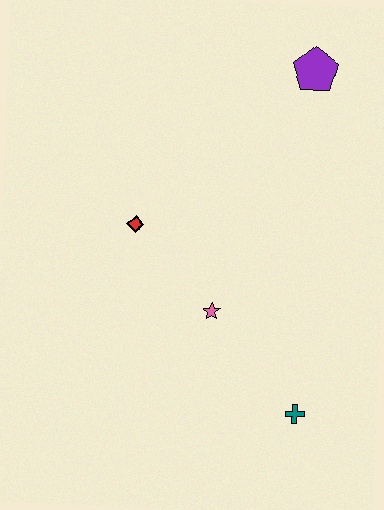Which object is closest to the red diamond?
The pink star is closest to the red diamond.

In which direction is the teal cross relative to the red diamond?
The teal cross is below the red diamond.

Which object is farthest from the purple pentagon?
The teal cross is farthest from the purple pentagon.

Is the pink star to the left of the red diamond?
No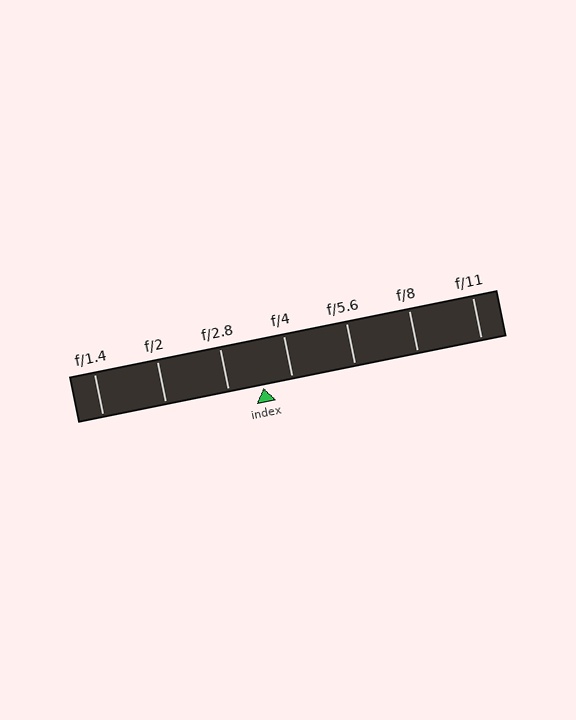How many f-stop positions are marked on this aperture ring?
There are 7 f-stop positions marked.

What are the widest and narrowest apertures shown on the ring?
The widest aperture shown is f/1.4 and the narrowest is f/11.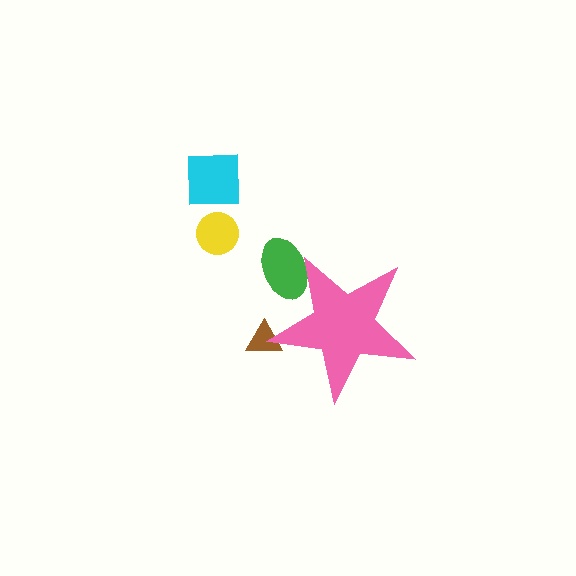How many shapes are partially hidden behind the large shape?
2 shapes are partially hidden.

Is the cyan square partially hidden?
No, the cyan square is fully visible.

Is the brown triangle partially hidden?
Yes, the brown triangle is partially hidden behind the pink star.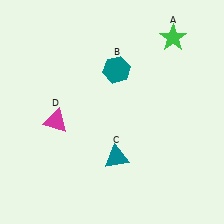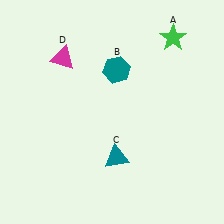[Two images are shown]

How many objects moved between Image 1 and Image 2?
1 object moved between the two images.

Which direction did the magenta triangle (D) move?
The magenta triangle (D) moved up.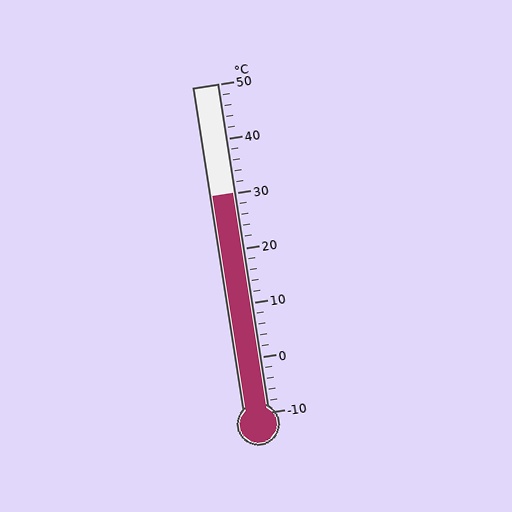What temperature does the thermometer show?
The thermometer shows approximately 30°C.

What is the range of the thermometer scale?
The thermometer scale ranges from -10°C to 50°C.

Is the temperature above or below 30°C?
The temperature is at 30°C.